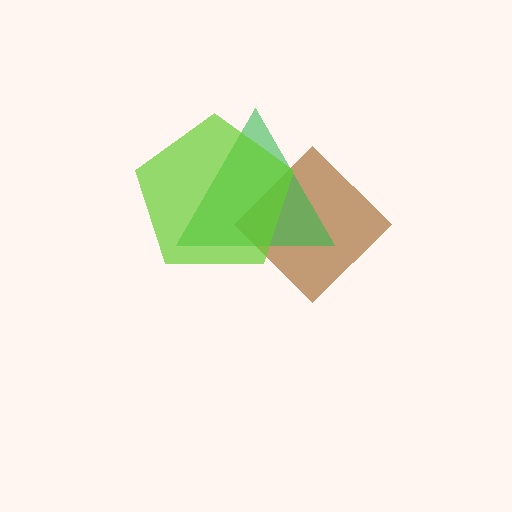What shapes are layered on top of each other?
The layered shapes are: a brown diamond, a green triangle, a lime pentagon.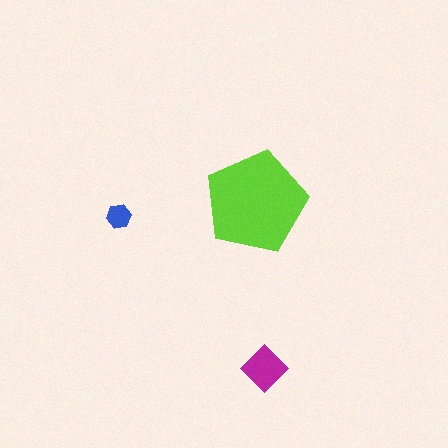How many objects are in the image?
There are 3 objects in the image.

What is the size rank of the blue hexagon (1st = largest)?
3rd.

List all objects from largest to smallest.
The lime pentagon, the magenta diamond, the blue hexagon.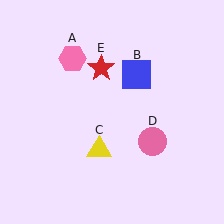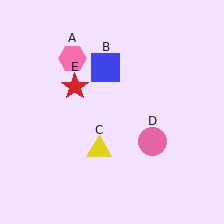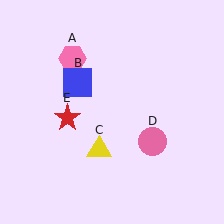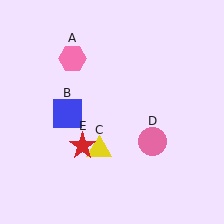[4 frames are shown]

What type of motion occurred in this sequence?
The blue square (object B), red star (object E) rotated counterclockwise around the center of the scene.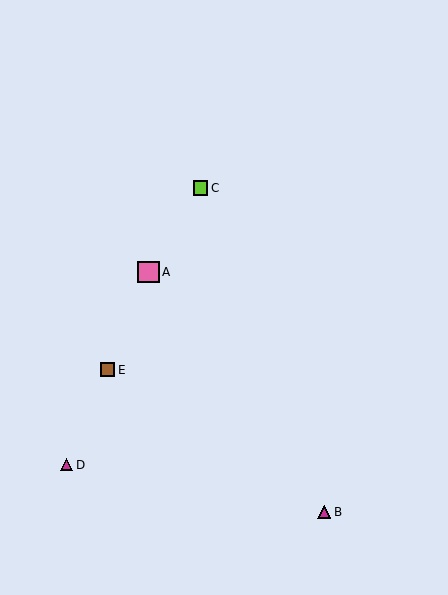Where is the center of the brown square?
The center of the brown square is at (107, 370).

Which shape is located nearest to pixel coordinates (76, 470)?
The magenta triangle (labeled D) at (67, 465) is nearest to that location.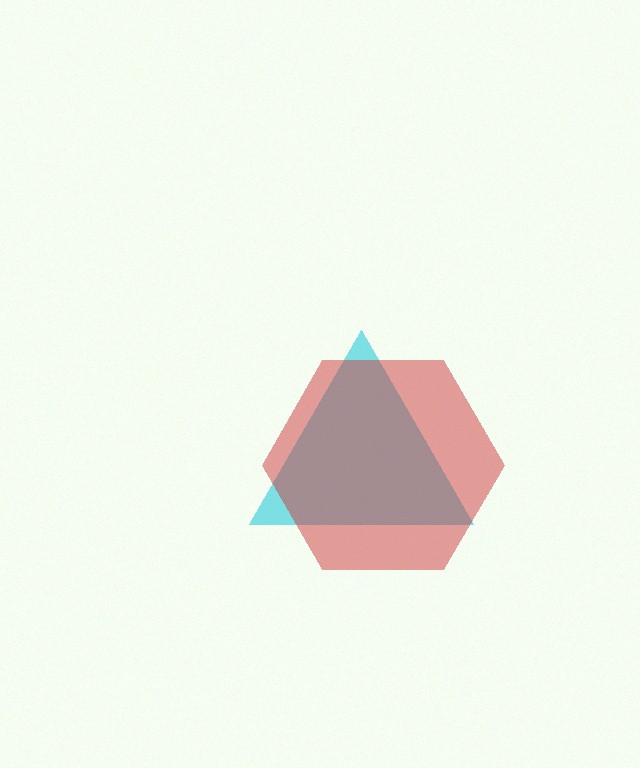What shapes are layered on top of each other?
The layered shapes are: a cyan triangle, a red hexagon.